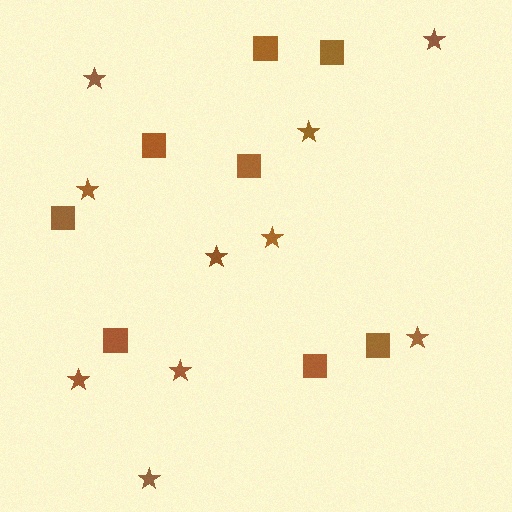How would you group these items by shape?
There are 2 groups: one group of squares (8) and one group of stars (10).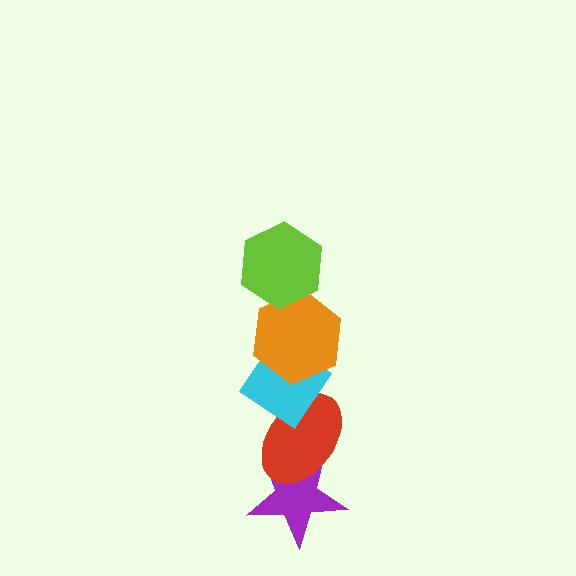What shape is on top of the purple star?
The red ellipse is on top of the purple star.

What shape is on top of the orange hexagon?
The lime hexagon is on top of the orange hexagon.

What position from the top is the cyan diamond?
The cyan diamond is 3rd from the top.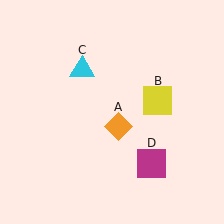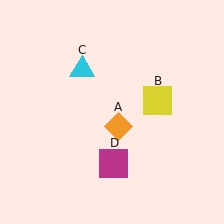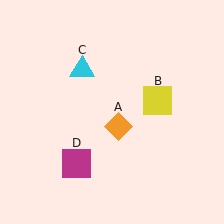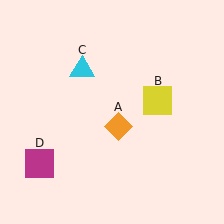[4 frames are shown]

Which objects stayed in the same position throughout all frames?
Orange diamond (object A) and yellow square (object B) and cyan triangle (object C) remained stationary.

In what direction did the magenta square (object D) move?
The magenta square (object D) moved left.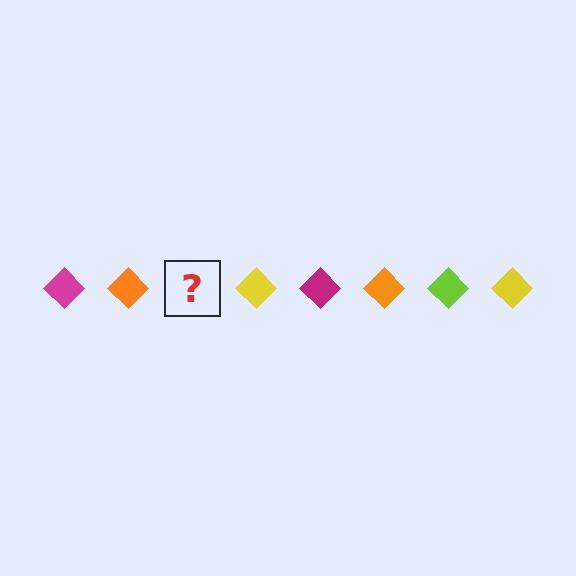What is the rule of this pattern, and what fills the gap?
The rule is that the pattern cycles through magenta, orange, lime, yellow diamonds. The gap should be filled with a lime diamond.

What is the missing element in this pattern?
The missing element is a lime diamond.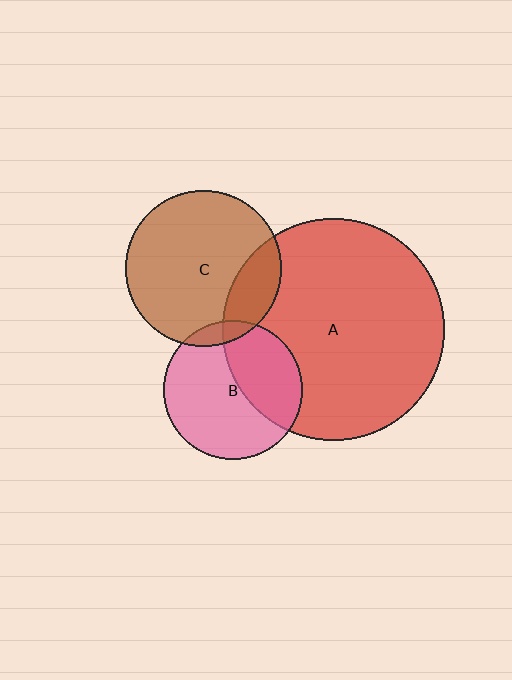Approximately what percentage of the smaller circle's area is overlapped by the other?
Approximately 20%.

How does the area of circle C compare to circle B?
Approximately 1.3 times.